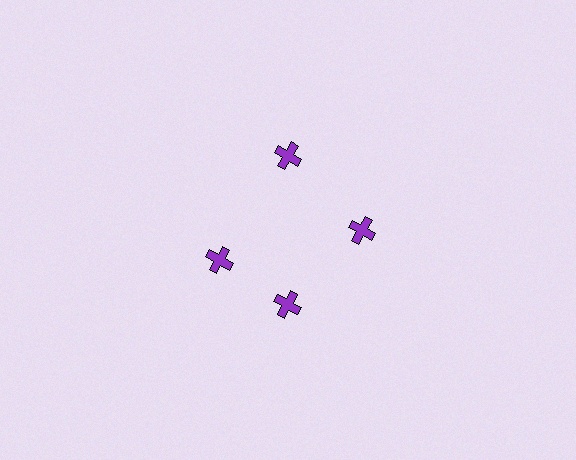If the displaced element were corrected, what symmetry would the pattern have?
It would have 4-fold rotational symmetry — the pattern would map onto itself every 90 degrees.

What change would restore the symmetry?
The symmetry would be restored by rotating it back into even spacing with its neighbors so that all 4 crosses sit at equal angles and equal distance from the center.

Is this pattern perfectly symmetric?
No. The 4 purple crosses are arranged in a ring, but one element near the 9 o'clock position is rotated out of alignment along the ring, breaking the 4-fold rotational symmetry.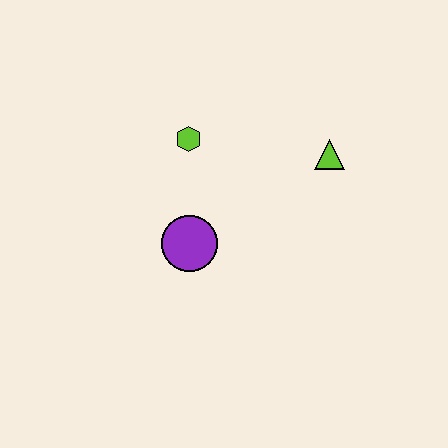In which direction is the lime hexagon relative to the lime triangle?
The lime hexagon is to the left of the lime triangle.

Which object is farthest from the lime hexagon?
The lime triangle is farthest from the lime hexagon.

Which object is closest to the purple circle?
The lime hexagon is closest to the purple circle.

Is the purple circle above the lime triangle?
No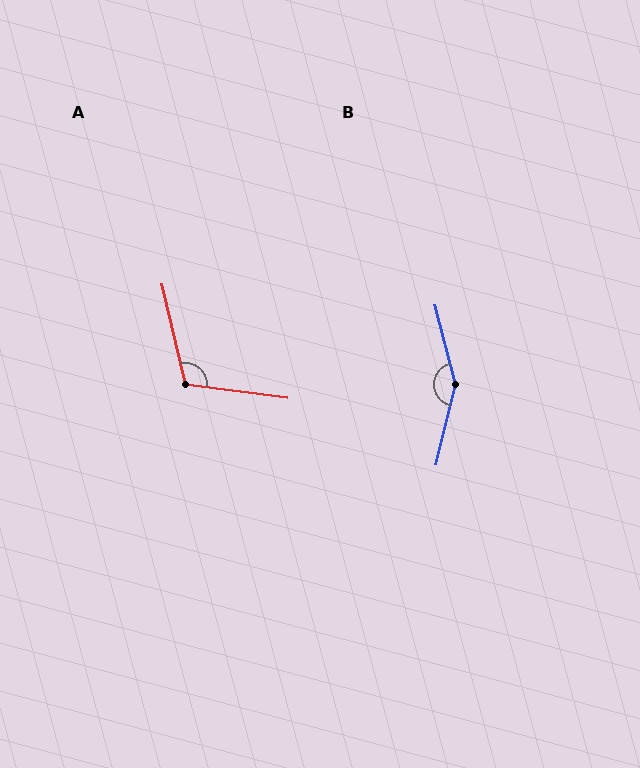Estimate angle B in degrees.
Approximately 152 degrees.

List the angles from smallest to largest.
A (111°), B (152°).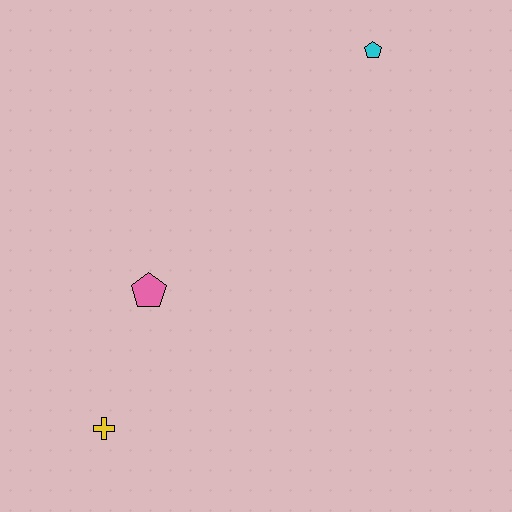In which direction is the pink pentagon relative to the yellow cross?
The pink pentagon is above the yellow cross.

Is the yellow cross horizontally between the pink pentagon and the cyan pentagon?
No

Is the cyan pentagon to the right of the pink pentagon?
Yes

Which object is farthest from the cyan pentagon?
The yellow cross is farthest from the cyan pentagon.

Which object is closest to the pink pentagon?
The yellow cross is closest to the pink pentagon.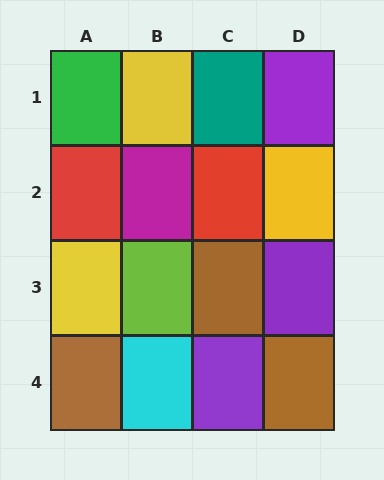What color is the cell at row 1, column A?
Green.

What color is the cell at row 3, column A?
Yellow.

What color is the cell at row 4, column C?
Purple.